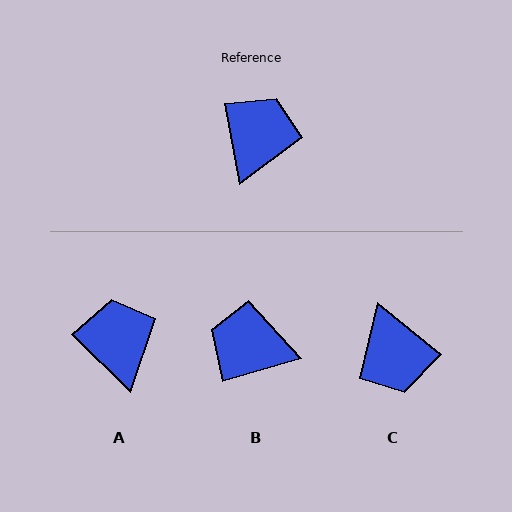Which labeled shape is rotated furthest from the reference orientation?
C, about 140 degrees away.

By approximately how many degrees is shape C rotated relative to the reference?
Approximately 140 degrees clockwise.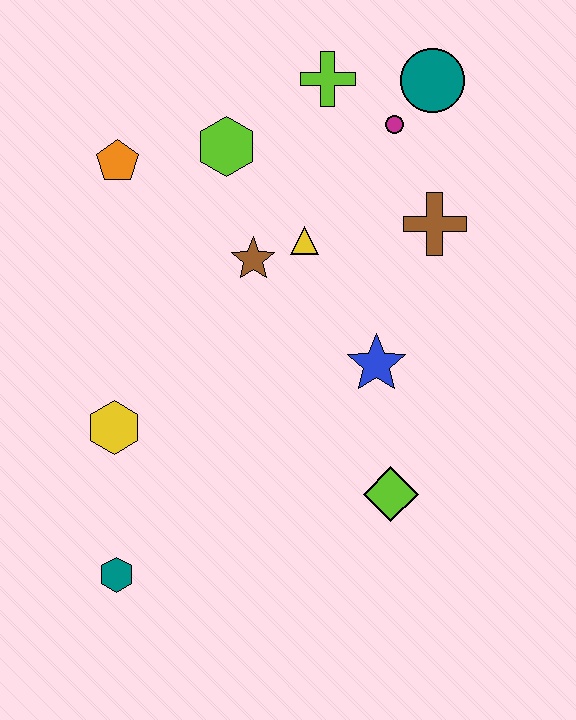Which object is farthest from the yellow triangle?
The teal hexagon is farthest from the yellow triangle.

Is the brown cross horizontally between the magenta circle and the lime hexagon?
No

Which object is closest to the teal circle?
The magenta circle is closest to the teal circle.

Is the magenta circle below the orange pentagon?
No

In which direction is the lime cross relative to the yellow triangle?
The lime cross is above the yellow triangle.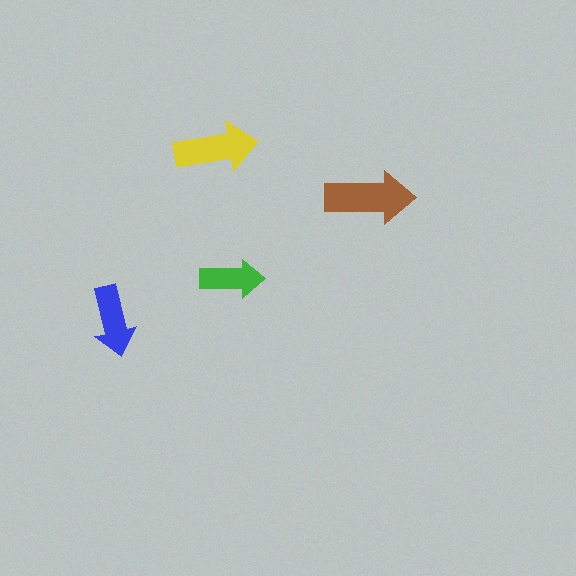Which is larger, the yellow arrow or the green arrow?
The yellow one.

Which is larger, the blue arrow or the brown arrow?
The brown one.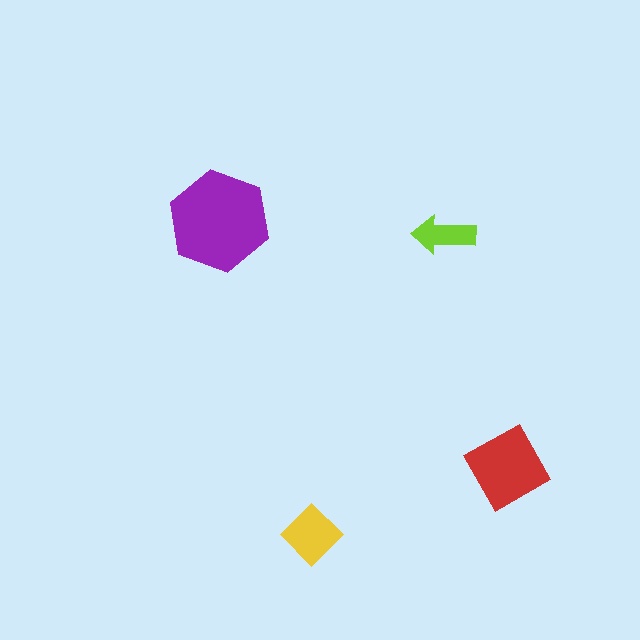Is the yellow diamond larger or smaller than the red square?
Smaller.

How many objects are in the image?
There are 4 objects in the image.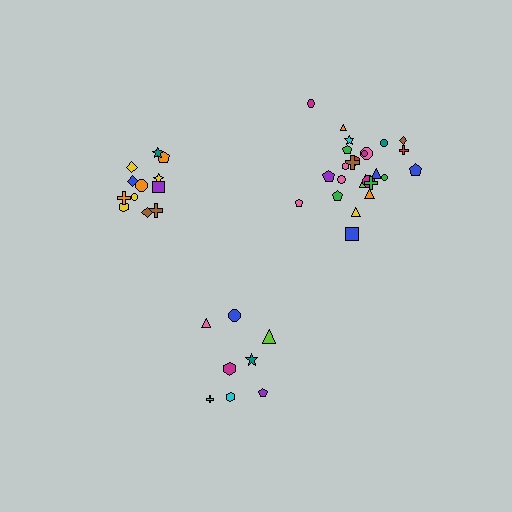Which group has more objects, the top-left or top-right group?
The top-right group.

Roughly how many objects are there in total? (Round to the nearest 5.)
Roughly 45 objects in total.